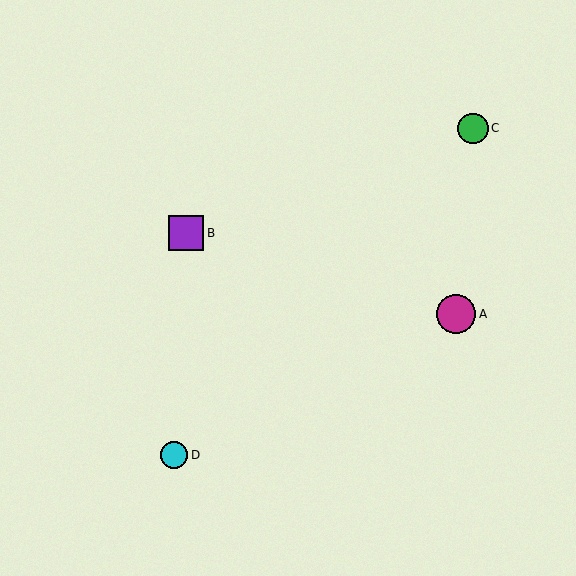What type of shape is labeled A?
Shape A is a magenta circle.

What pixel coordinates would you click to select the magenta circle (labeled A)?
Click at (456, 314) to select the magenta circle A.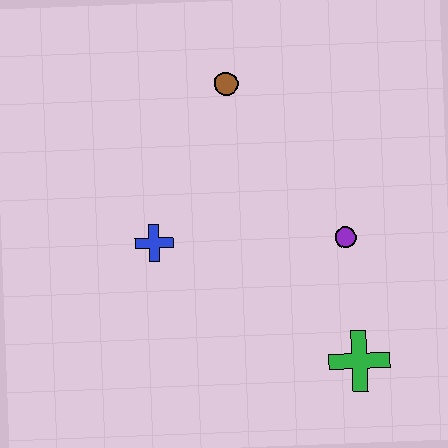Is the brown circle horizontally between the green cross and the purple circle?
No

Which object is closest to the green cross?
The purple circle is closest to the green cross.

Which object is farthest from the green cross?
The brown circle is farthest from the green cross.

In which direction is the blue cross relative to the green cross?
The blue cross is to the left of the green cross.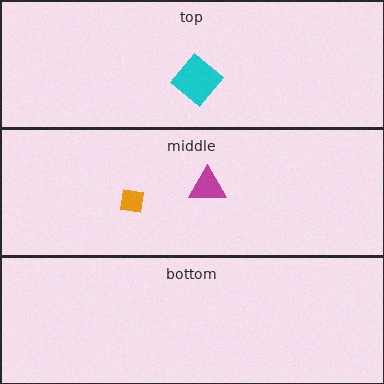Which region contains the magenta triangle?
The middle region.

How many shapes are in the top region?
1.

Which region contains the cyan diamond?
The top region.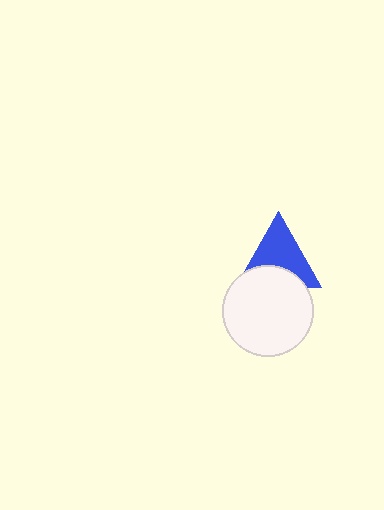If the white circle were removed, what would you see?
You would see the complete blue triangle.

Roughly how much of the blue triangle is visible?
About half of it is visible (roughly 65%).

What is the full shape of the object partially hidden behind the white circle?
The partially hidden object is a blue triangle.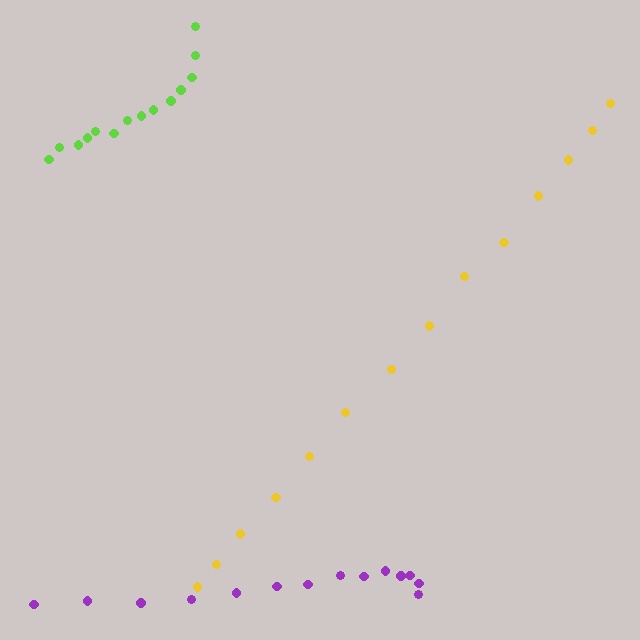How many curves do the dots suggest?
There are 3 distinct paths.